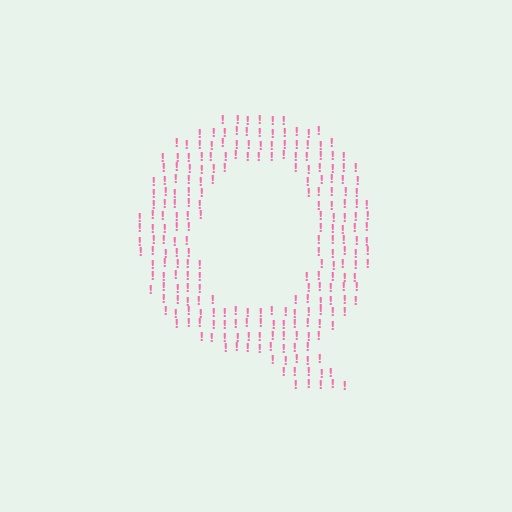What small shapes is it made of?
It is made of small exclamation marks.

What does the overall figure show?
The overall figure shows the letter Q.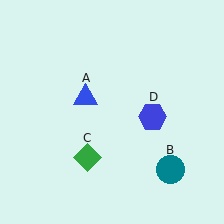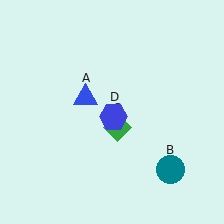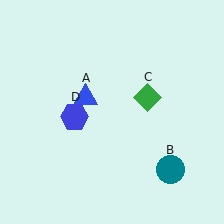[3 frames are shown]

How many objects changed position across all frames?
2 objects changed position: green diamond (object C), blue hexagon (object D).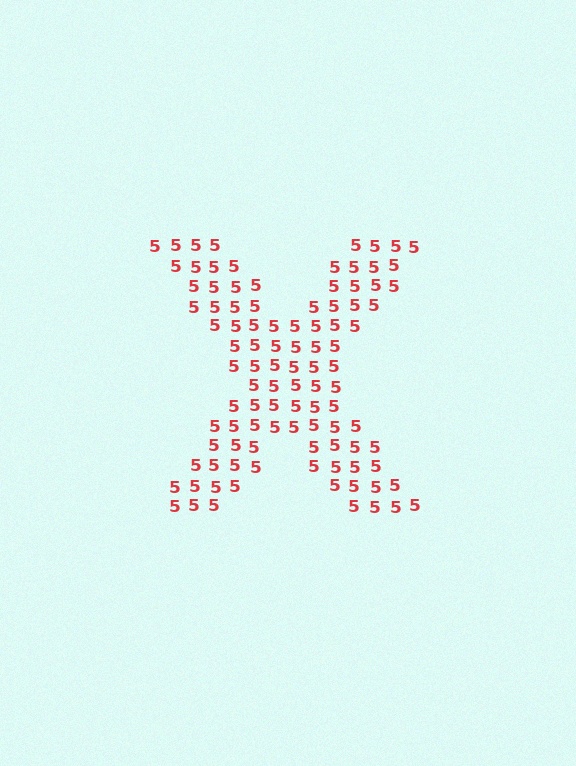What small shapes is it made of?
It is made of small digit 5's.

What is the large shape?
The large shape is the letter X.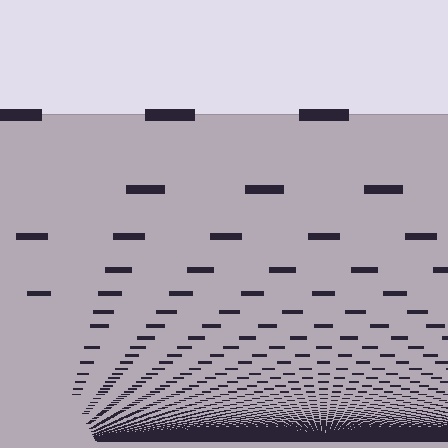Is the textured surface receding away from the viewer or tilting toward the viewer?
The surface appears to tilt toward the viewer. Texture elements get larger and sparser toward the top.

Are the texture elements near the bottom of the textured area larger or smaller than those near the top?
Smaller. The gradient is inverted — elements near the bottom are smaller and denser.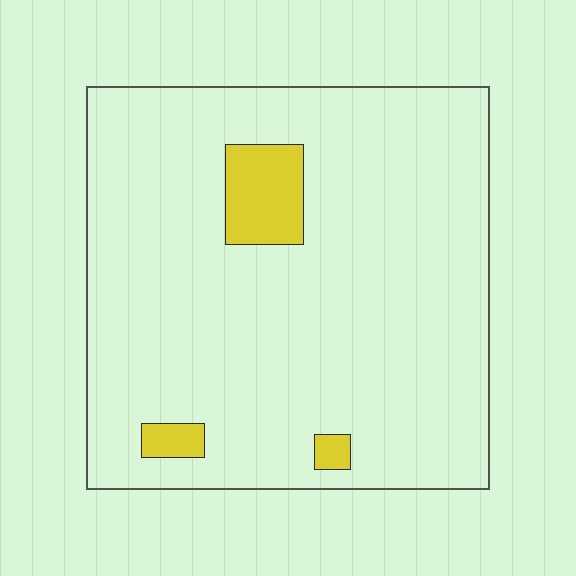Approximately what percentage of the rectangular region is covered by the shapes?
Approximately 5%.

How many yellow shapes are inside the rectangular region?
3.